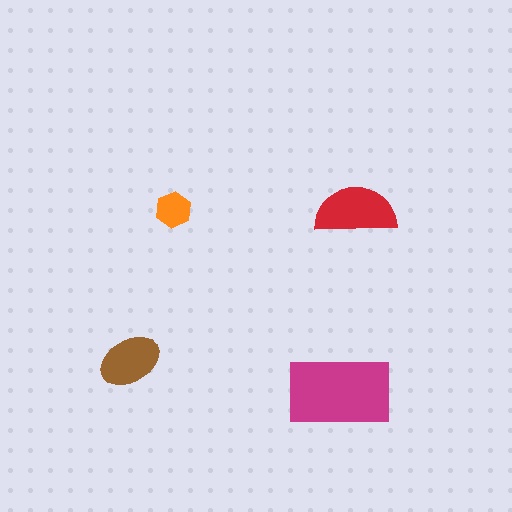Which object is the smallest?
The orange hexagon.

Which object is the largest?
The magenta rectangle.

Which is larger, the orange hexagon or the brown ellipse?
The brown ellipse.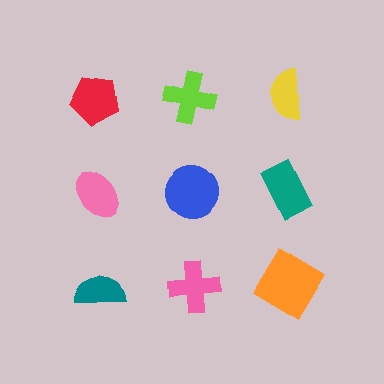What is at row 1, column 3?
A yellow semicircle.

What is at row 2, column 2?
A blue circle.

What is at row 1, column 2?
A lime cross.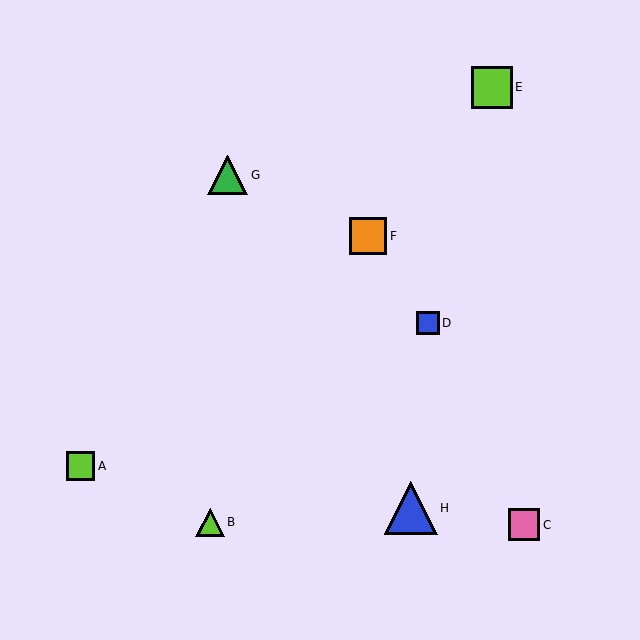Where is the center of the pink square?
The center of the pink square is at (524, 525).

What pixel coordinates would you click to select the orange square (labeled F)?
Click at (368, 236) to select the orange square F.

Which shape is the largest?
The blue triangle (labeled H) is the largest.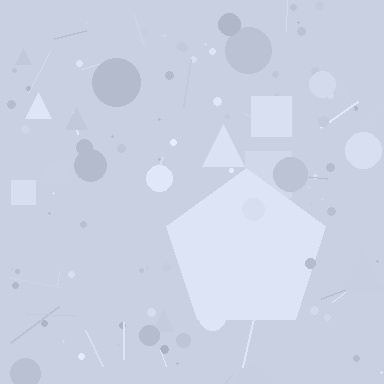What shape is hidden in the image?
A pentagon is hidden in the image.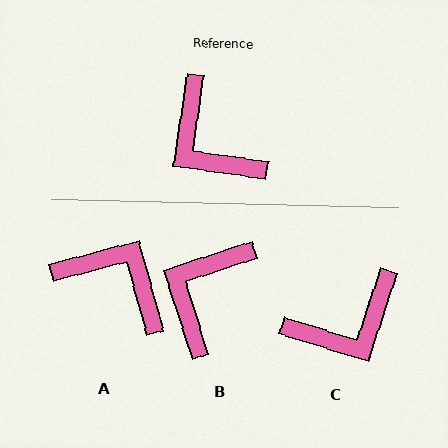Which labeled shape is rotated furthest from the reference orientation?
A, about 157 degrees away.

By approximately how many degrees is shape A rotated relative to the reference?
Approximately 157 degrees clockwise.